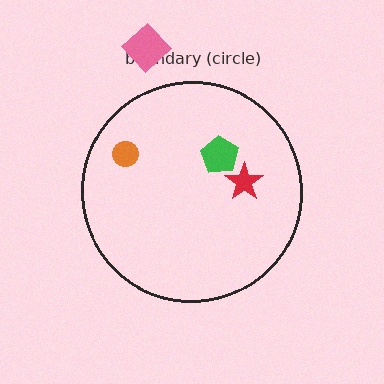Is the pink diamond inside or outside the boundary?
Outside.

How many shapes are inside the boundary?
3 inside, 1 outside.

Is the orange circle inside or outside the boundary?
Inside.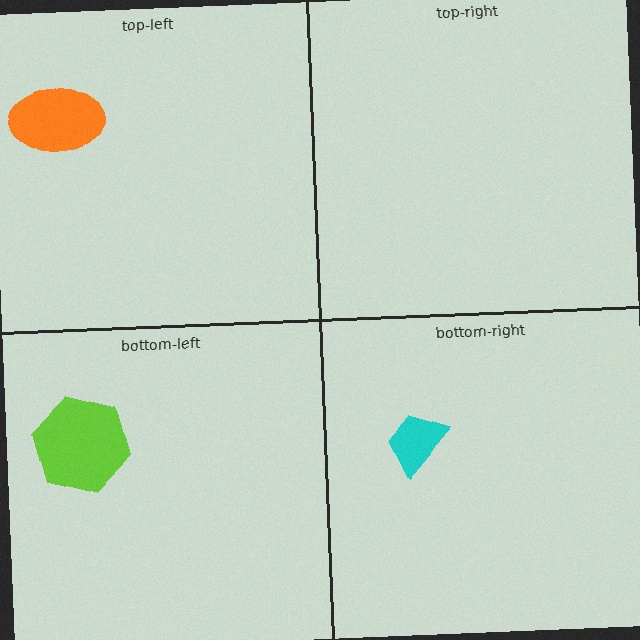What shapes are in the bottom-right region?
The cyan trapezoid.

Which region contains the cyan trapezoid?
The bottom-right region.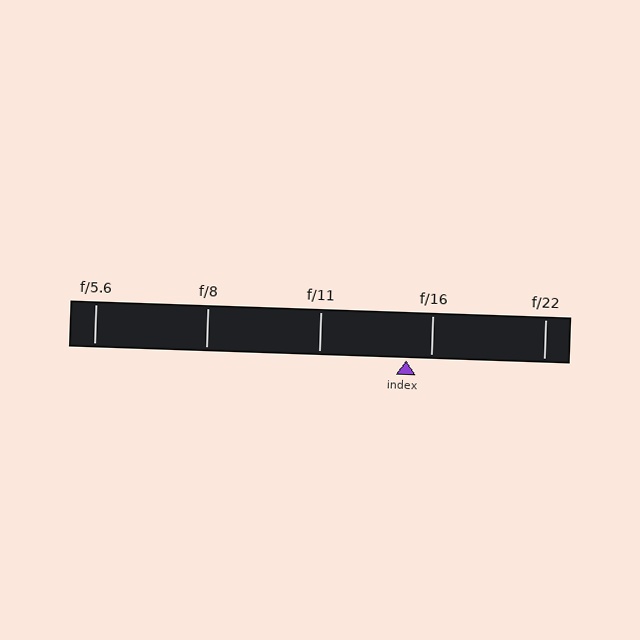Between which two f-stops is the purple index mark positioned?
The index mark is between f/11 and f/16.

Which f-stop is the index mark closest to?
The index mark is closest to f/16.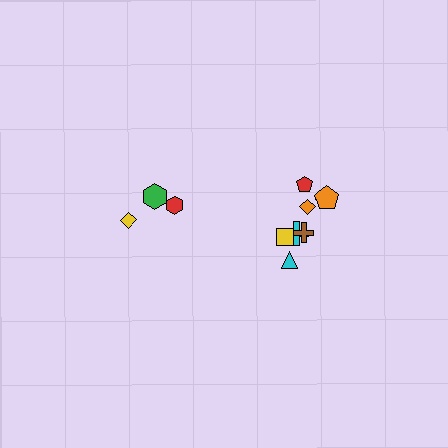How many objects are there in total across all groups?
There are 10 objects.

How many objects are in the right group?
There are 7 objects.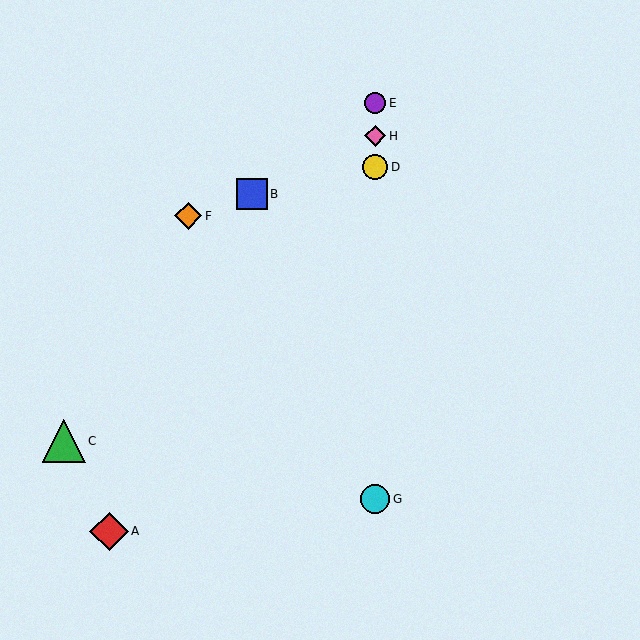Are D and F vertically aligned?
No, D is at x≈375 and F is at x≈188.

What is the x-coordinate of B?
Object B is at x≈252.